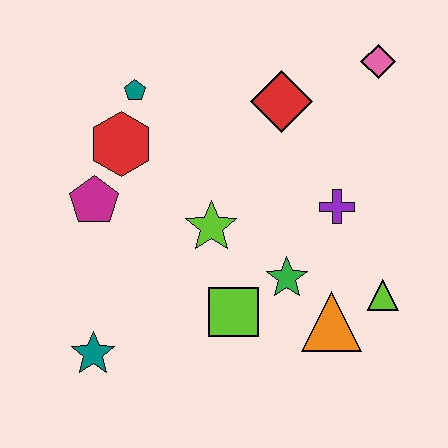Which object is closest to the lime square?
The green star is closest to the lime square.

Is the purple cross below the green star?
No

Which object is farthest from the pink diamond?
The teal star is farthest from the pink diamond.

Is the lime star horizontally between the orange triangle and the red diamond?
No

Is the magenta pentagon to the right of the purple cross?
No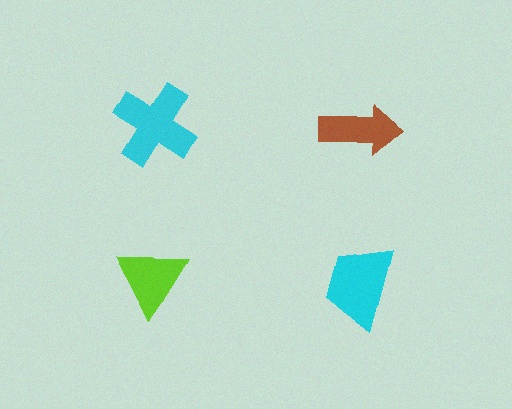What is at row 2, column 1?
A lime triangle.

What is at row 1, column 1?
A cyan cross.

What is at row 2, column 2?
A cyan trapezoid.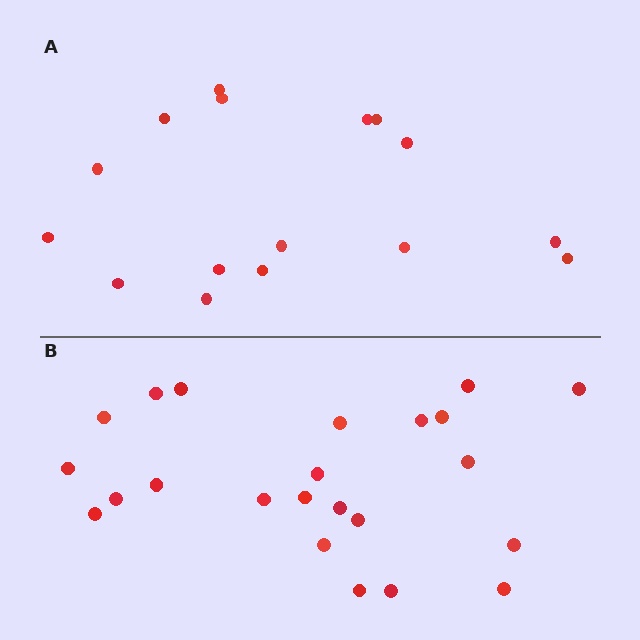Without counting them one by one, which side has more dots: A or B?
Region B (the bottom region) has more dots.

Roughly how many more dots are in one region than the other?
Region B has roughly 8 or so more dots than region A.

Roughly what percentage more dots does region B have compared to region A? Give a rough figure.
About 45% more.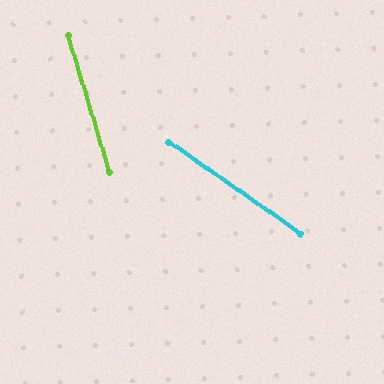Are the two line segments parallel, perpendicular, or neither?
Neither parallel nor perpendicular — they differ by about 38°.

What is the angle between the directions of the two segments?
Approximately 38 degrees.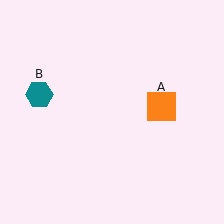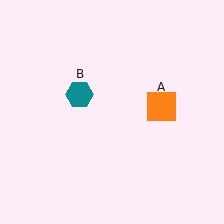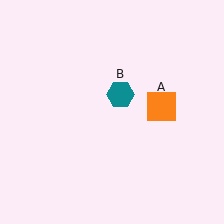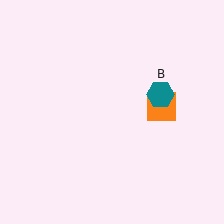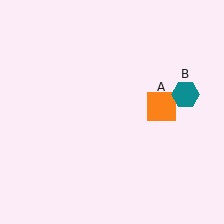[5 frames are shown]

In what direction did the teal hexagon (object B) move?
The teal hexagon (object B) moved right.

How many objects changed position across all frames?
1 object changed position: teal hexagon (object B).